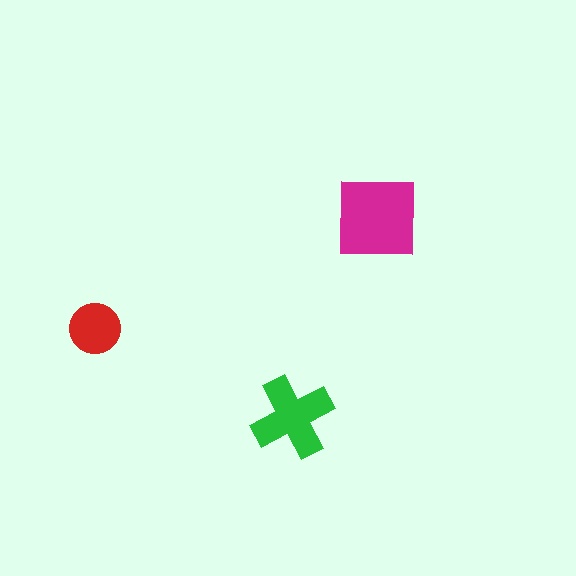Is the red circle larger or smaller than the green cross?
Smaller.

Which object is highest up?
The magenta square is topmost.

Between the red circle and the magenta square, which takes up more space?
The magenta square.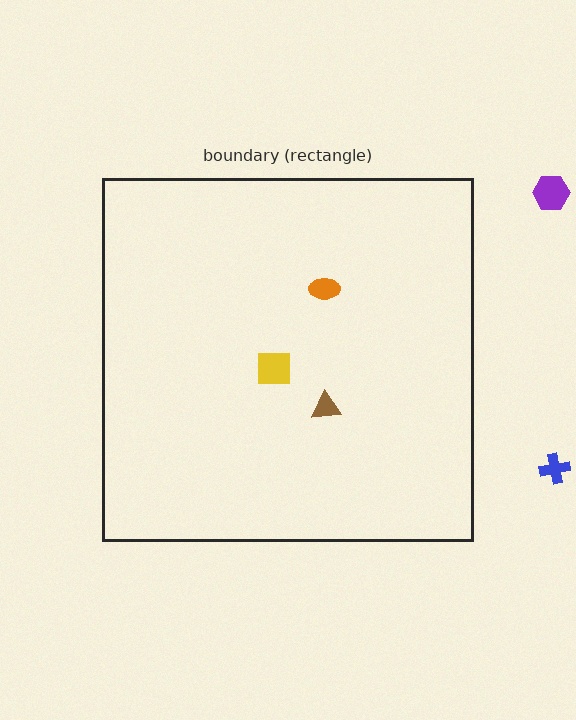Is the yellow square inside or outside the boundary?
Inside.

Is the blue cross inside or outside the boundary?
Outside.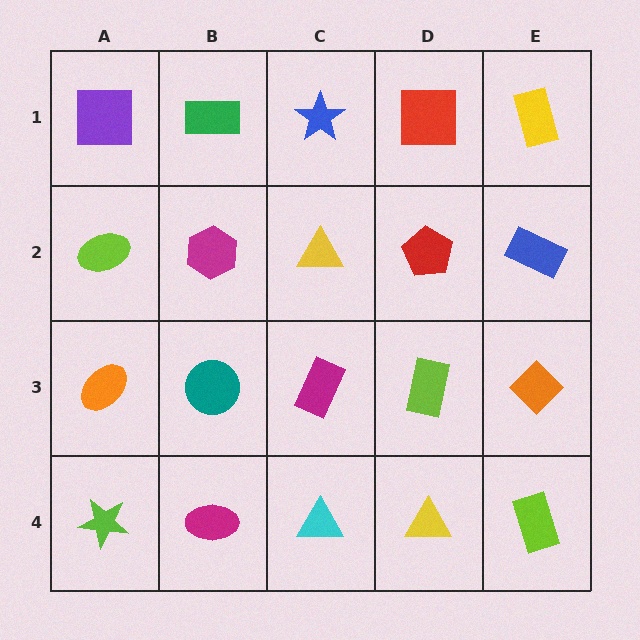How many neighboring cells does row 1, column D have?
3.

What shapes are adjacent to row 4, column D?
A lime rectangle (row 3, column D), a cyan triangle (row 4, column C), a lime rectangle (row 4, column E).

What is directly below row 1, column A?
A lime ellipse.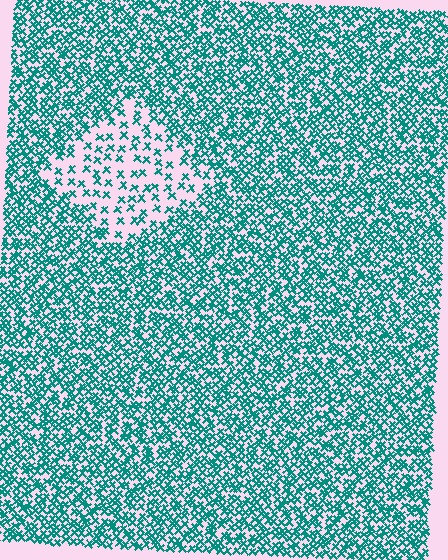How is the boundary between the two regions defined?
The boundary is defined by a change in element density (approximately 2.7x ratio). All elements are the same color, size, and shape.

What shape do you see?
I see a diamond.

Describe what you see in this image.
The image contains small teal elements arranged at two different densities. A diamond-shaped region is visible where the elements are less densely packed than the surrounding area.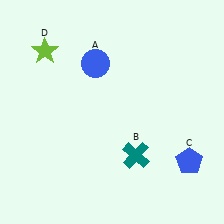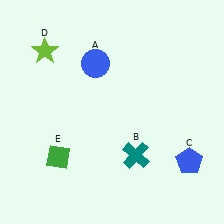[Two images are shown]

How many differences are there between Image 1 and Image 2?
There is 1 difference between the two images.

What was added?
A green diamond (E) was added in Image 2.